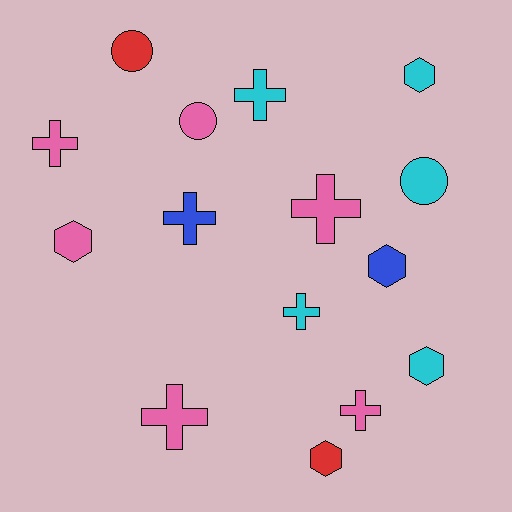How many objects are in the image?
There are 15 objects.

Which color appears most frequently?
Pink, with 6 objects.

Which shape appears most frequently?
Cross, with 7 objects.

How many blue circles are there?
There are no blue circles.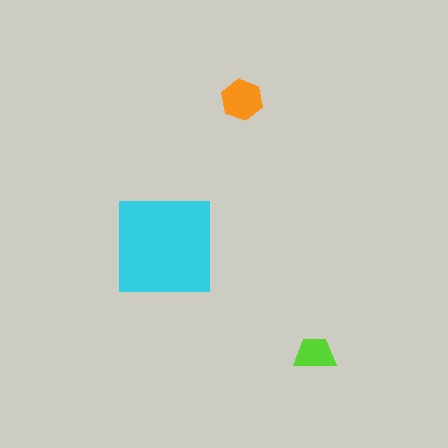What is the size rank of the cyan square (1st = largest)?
1st.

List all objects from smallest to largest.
The lime trapezoid, the orange hexagon, the cyan square.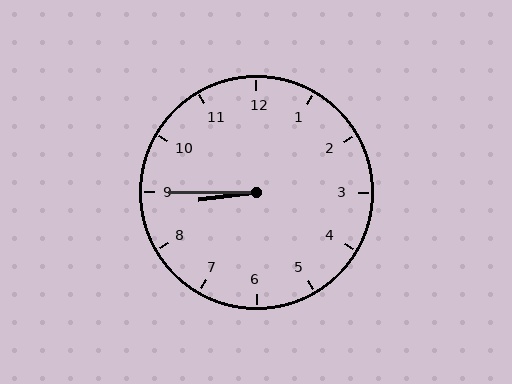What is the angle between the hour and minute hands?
Approximately 8 degrees.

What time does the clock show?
8:45.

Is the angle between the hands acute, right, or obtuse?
It is acute.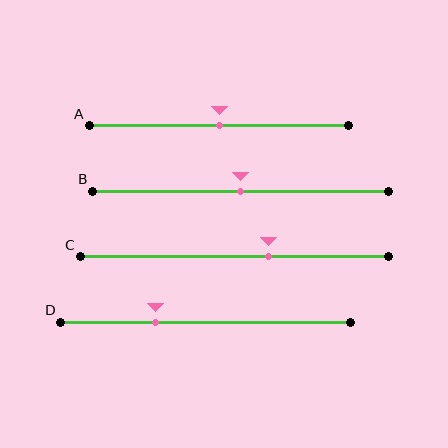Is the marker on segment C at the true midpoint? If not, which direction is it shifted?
No, the marker on segment C is shifted to the right by about 11% of the segment length.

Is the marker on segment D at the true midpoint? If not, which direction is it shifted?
No, the marker on segment D is shifted to the left by about 17% of the segment length.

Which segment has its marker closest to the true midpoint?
Segment A has its marker closest to the true midpoint.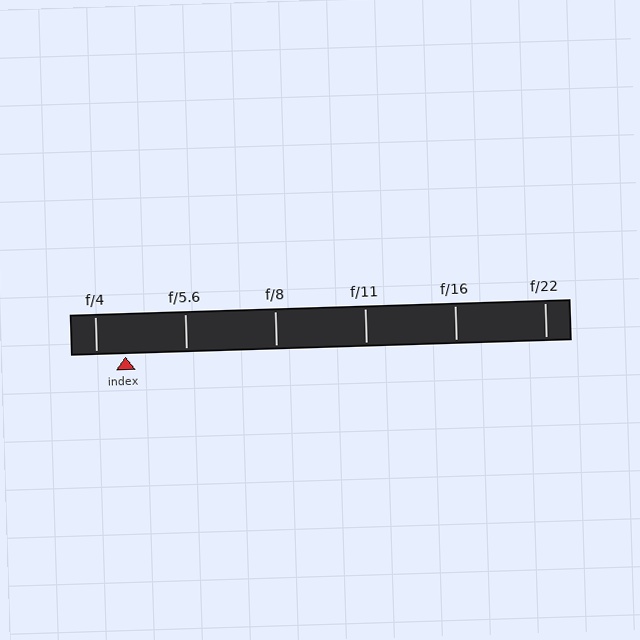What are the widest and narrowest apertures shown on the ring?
The widest aperture shown is f/4 and the narrowest is f/22.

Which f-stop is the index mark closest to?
The index mark is closest to f/4.